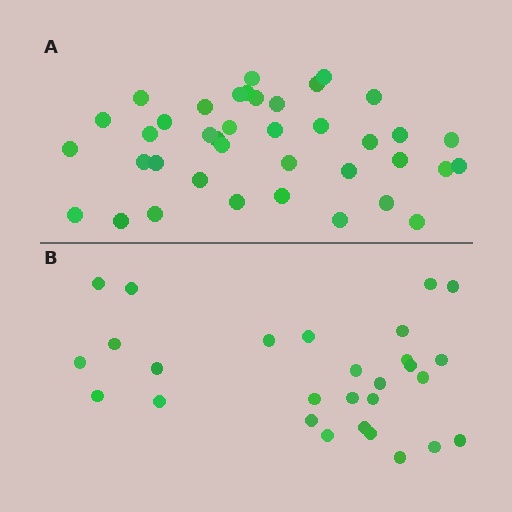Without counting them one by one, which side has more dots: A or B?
Region A (the top region) has more dots.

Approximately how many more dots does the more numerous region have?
Region A has roughly 12 or so more dots than region B.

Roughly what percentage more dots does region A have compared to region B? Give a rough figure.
About 40% more.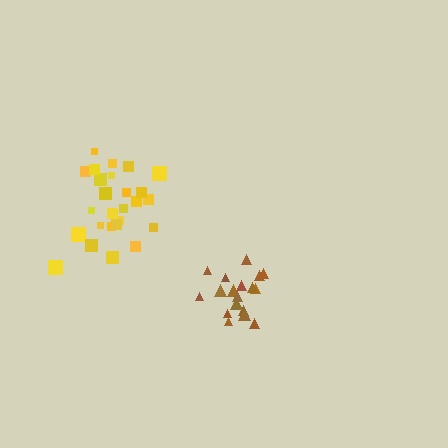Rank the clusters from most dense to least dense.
brown, yellow.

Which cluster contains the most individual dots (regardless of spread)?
Yellow (26).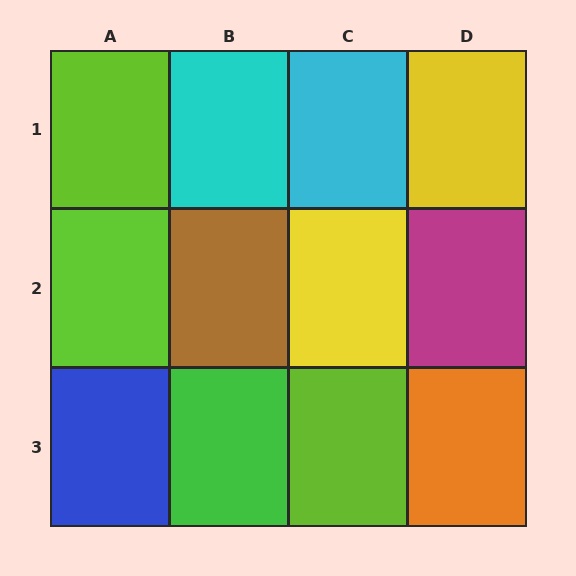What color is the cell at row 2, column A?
Lime.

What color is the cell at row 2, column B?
Brown.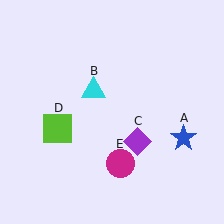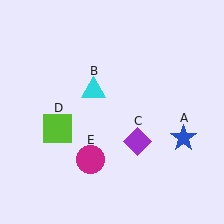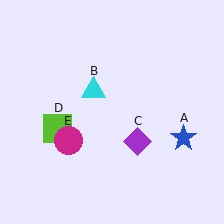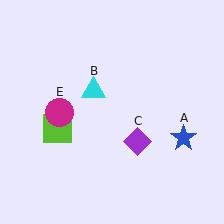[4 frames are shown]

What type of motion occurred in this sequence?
The magenta circle (object E) rotated clockwise around the center of the scene.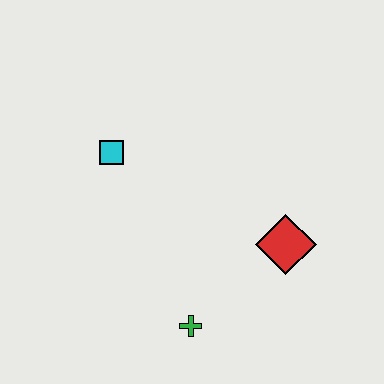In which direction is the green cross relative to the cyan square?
The green cross is below the cyan square.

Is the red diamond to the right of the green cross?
Yes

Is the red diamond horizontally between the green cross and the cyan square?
No